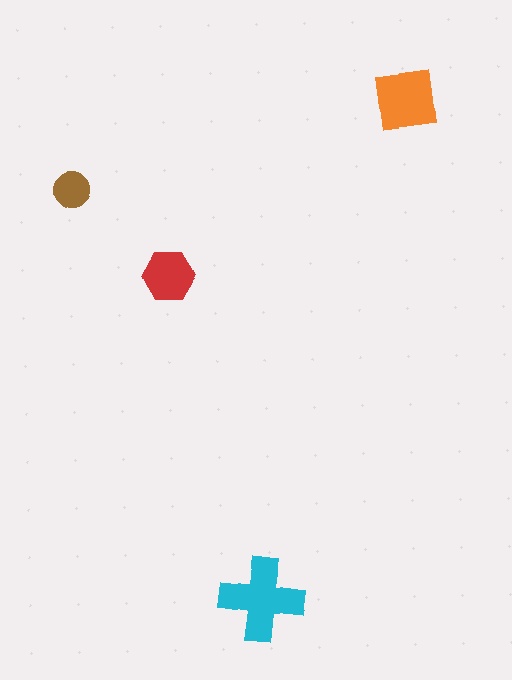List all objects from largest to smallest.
The cyan cross, the orange square, the red hexagon, the brown circle.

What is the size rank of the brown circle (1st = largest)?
4th.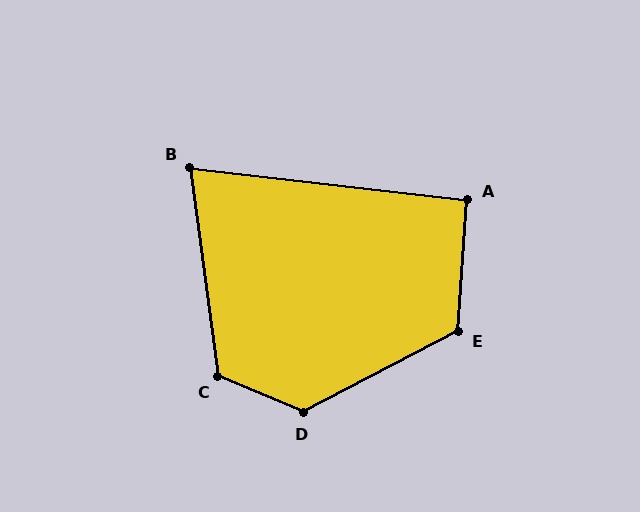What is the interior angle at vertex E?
Approximately 121 degrees (obtuse).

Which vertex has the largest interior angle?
D, at approximately 129 degrees.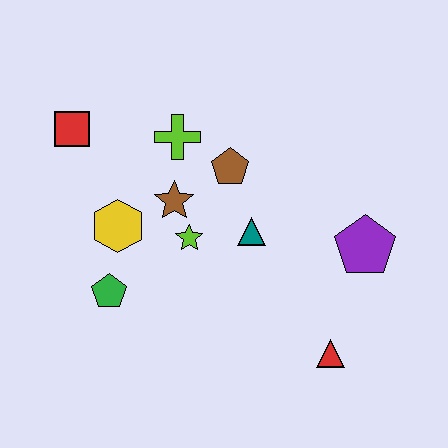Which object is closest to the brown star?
The lime star is closest to the brown star.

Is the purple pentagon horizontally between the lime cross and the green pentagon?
No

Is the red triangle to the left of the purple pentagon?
Yes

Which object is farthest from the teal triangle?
The red square is farthest from the teal triangle.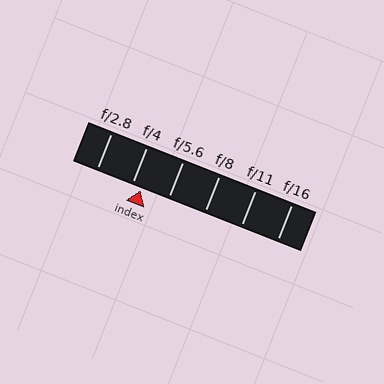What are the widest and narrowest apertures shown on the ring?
The widest aperture shown is f/2.8 and the narrowest is f/16.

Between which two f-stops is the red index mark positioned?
The index mark is between f/4 and f/5.6.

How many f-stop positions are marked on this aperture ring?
There are 6 f-stop positions marked.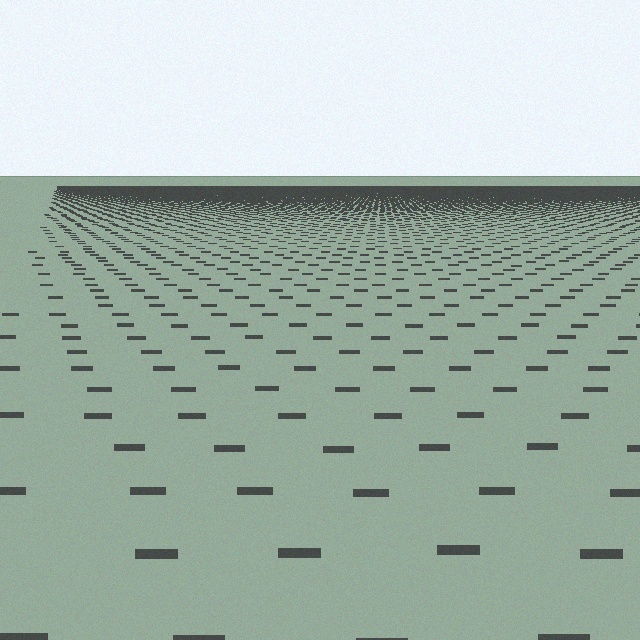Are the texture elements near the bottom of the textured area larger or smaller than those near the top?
Larger. Near the bottom, elements are closer to the viewer and appear at a bigger on-screen size.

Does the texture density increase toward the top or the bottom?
Density increases toward the top.